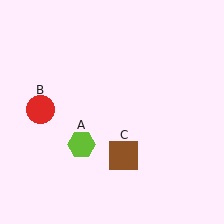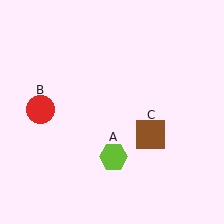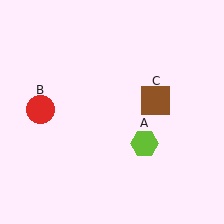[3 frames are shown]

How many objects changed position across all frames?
2 objects changed position: lime hexagon (object A), brown square (object C).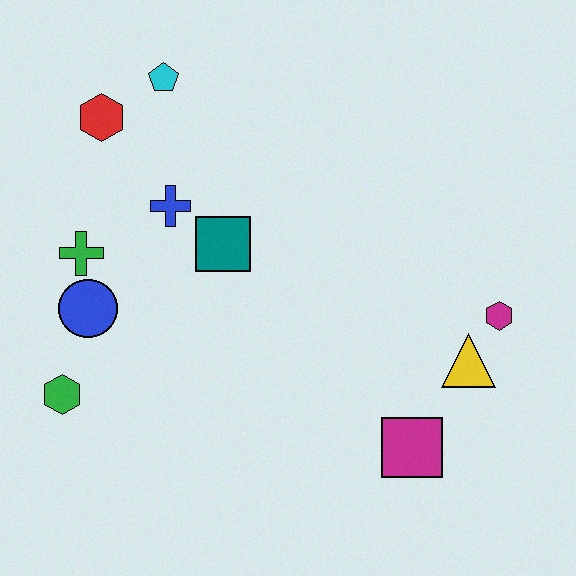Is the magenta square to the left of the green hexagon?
No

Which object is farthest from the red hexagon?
The magenta square is farthest from the red hexagon.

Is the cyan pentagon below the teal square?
No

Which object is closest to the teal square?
The blue cross is closest to the teal square.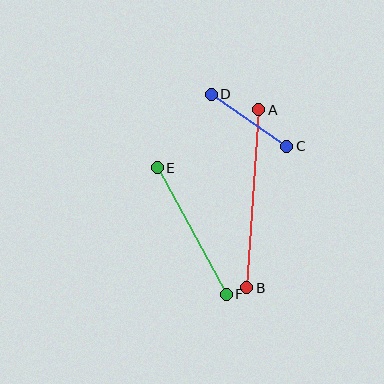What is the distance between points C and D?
The distance is approximately 91 pixels.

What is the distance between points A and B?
The distance is approximately 178 pixels.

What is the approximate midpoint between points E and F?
The midpoint is at approximately (192, 231) pixels.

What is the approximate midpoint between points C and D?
The midpoint is at approximately (249, 120) pixels.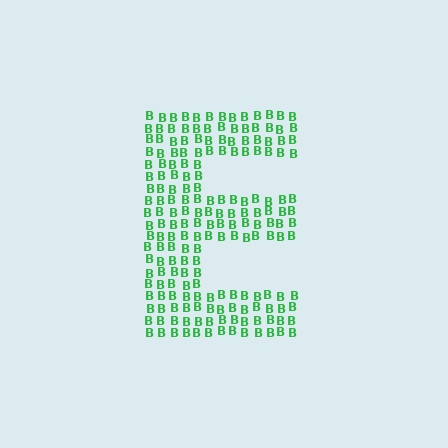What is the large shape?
The large shape is the letter E.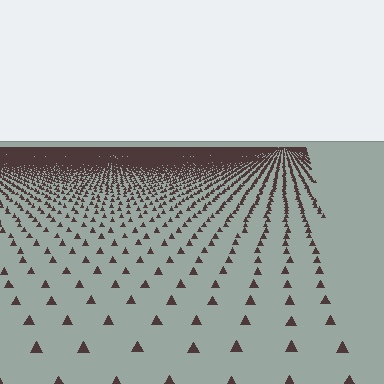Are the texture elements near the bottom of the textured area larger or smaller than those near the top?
Larger. Near the bottom, elements are closer to the viewer and appear at a bigger on-screen size.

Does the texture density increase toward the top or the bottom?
Density increases toward the top.